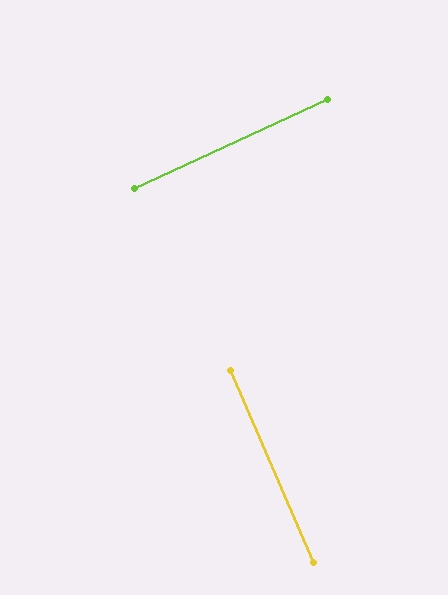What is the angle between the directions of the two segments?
Approximately 89 degrees.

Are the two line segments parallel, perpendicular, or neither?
Perpendicular — they meet at approximately 89°.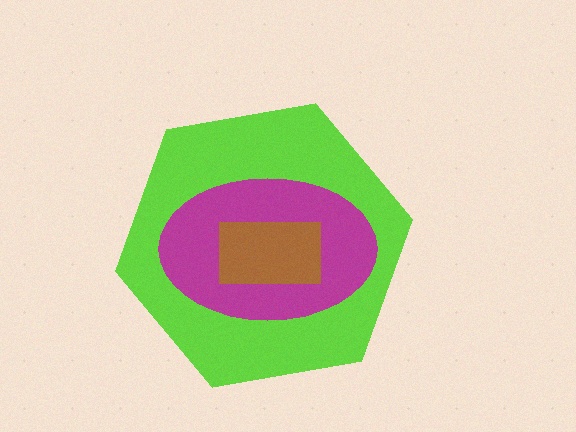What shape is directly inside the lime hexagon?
The magenta ellipse.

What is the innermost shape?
The brown rectangle.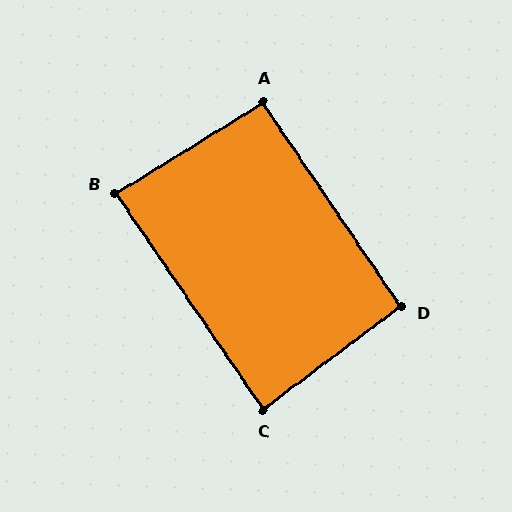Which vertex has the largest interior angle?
D, at approximately 93 degrees.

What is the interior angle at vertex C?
Approximately 88 degrees (approximately right).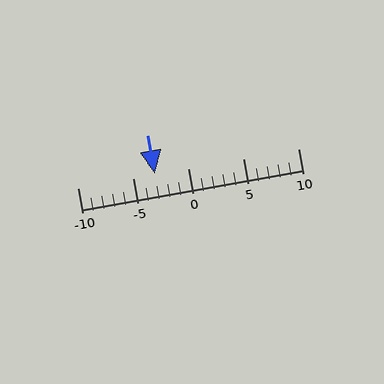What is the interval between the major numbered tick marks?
The major tick marks are spaced 5 units apart.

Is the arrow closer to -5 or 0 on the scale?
The arrow is closer to -5.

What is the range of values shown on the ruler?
The ruler shows values from -10 to 10.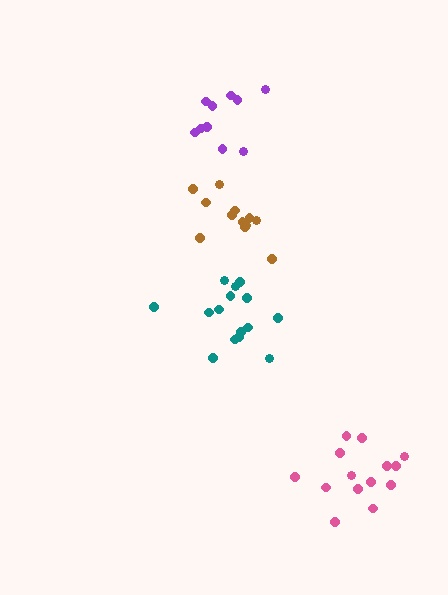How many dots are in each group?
Group 1: 15 dots, Group 2: 12 dots, Group 3: 10 dots, Group 4: 14 dots (51 total).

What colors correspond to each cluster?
The clusters are colored: teal, brown, purple, pink.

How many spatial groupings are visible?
There are 4 spatial groupings.